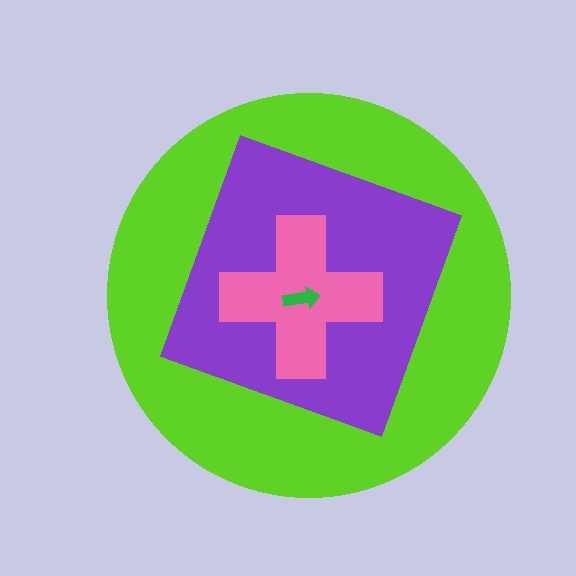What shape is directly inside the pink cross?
The green arrow.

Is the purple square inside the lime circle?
Yes.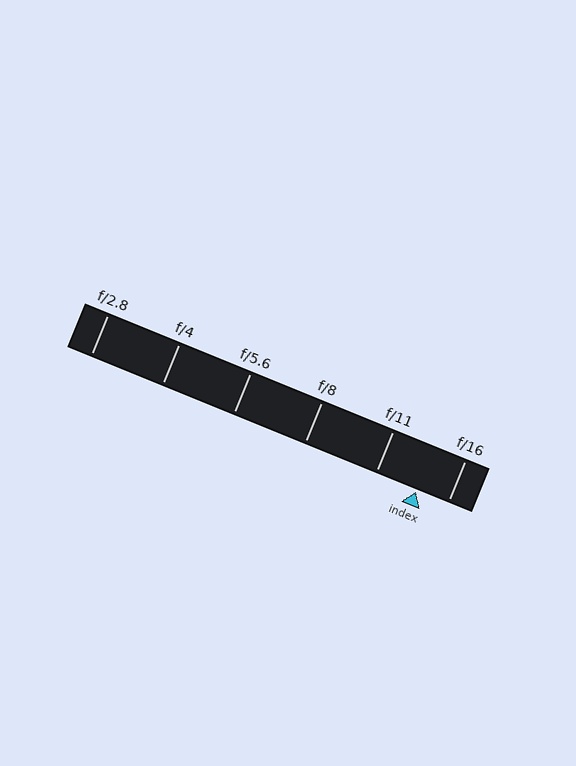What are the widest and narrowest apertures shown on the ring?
The widest aperture shown is f/2.8 and the narrowest is f/16.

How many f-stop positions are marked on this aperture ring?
There are 6 f-stop positions marked.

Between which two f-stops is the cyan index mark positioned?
The index mark is between f/11 and f/16.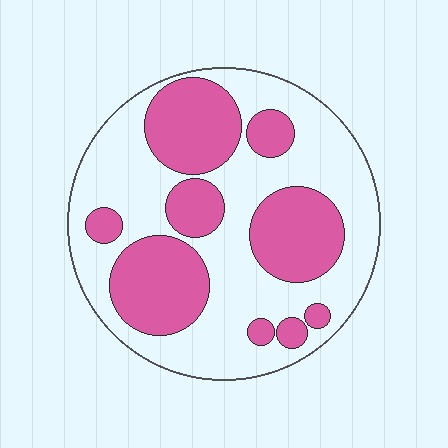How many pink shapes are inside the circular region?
9.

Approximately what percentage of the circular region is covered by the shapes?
Approximately 40%.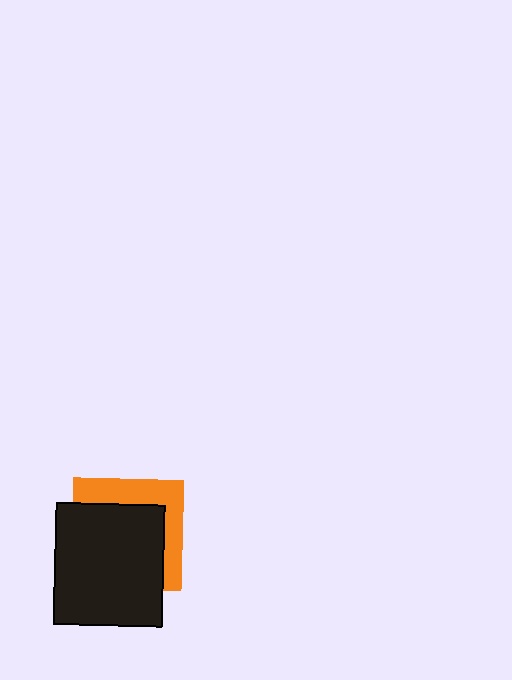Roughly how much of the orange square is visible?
A small part of it is visible (roughly 36%).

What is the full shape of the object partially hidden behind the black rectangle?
The partially hidden object is an orange square.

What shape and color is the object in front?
The object in front is a black rectangle.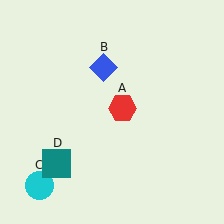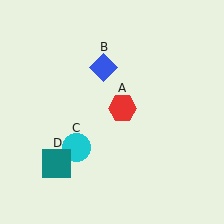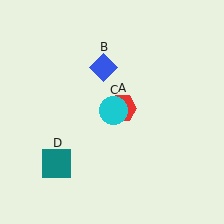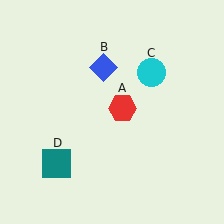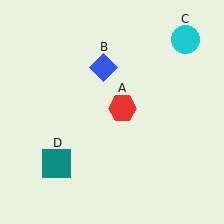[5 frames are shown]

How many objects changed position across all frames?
1 object changed position: cyan circle (object C).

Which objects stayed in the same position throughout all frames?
Red hexagon (object A) and blue diamond (object B) and teal square (object D) remained stationary.